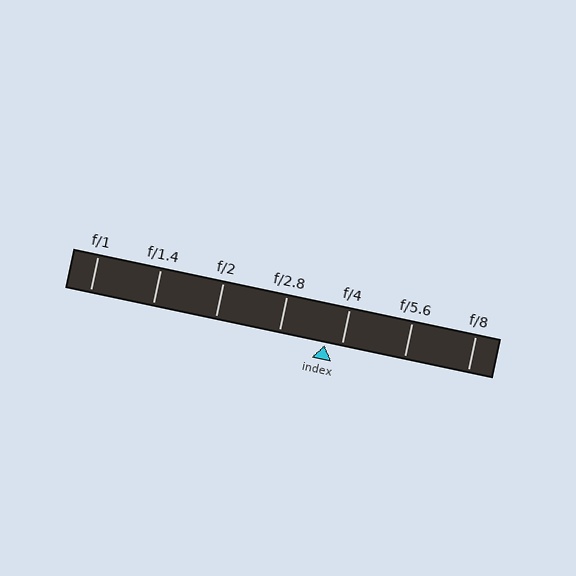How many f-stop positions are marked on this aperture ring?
There are 7 f-stop positions marked.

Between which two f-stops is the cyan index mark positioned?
The index mark is between f/2.8 and f/4.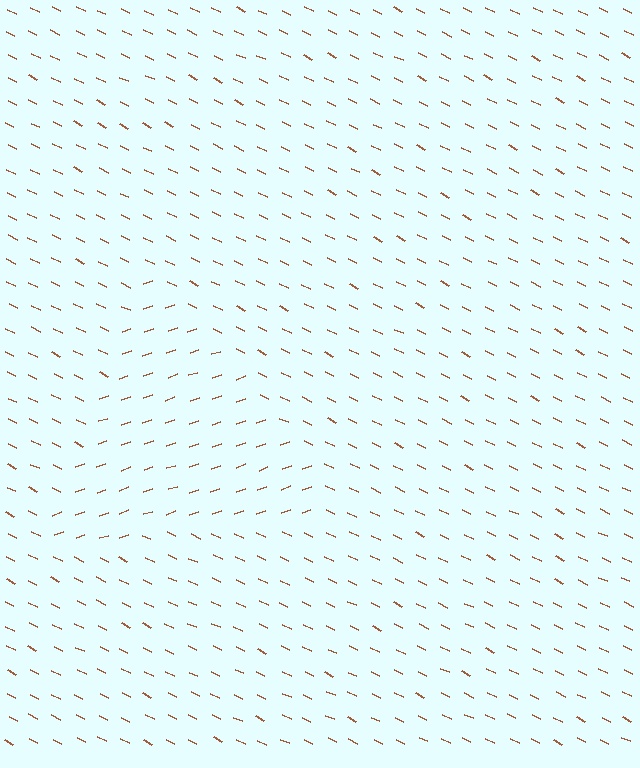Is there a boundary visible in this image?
Yes, there is a texture boundary formed by a change in line orientation.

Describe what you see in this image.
The image is filled with small brown line segments. A triangle region in the image has lines oriented differently from the surrounding lines, creating a visible texture boundary.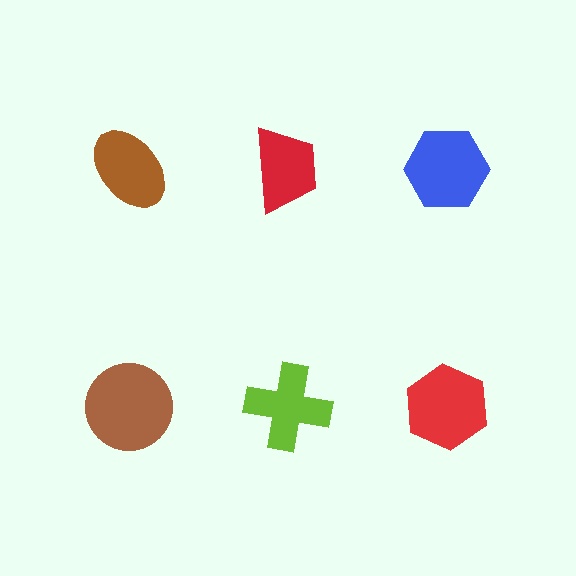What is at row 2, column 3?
A red hexagon.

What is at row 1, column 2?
A red trapezoid.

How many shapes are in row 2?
3 shapes.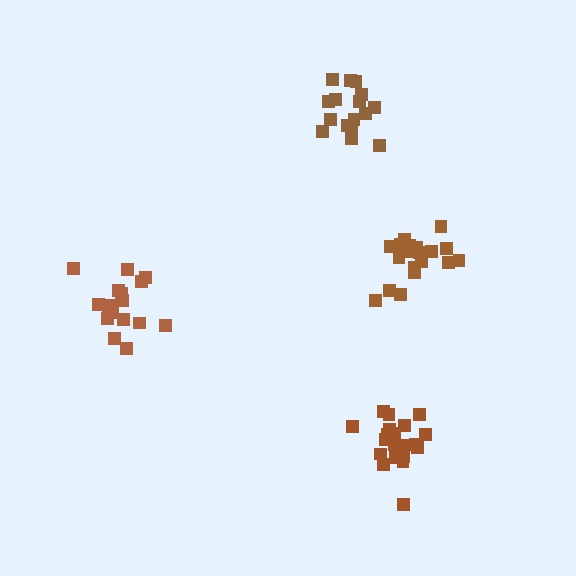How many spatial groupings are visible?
There are 4 spatial groupings.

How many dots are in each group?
Group 1: 17 dots, Group 2: 16 dots, Group 3: 20 dots, Group 4: 20 dots (73 total).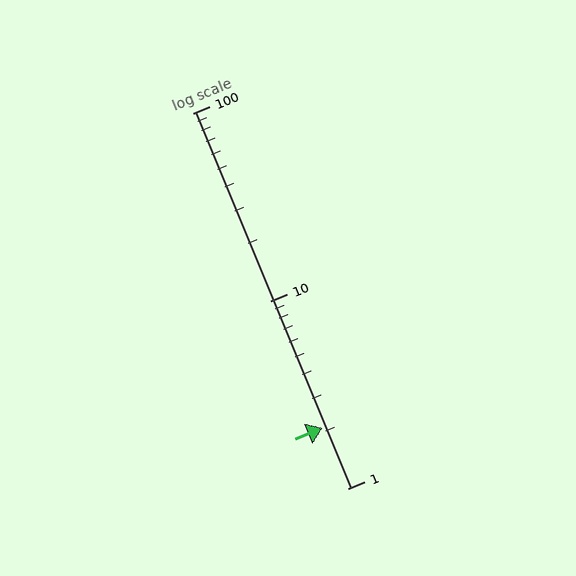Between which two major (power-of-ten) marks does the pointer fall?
The pointer is between 1 and 10.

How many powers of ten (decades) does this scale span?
The scale spans 2 decades, from 1 to 100.